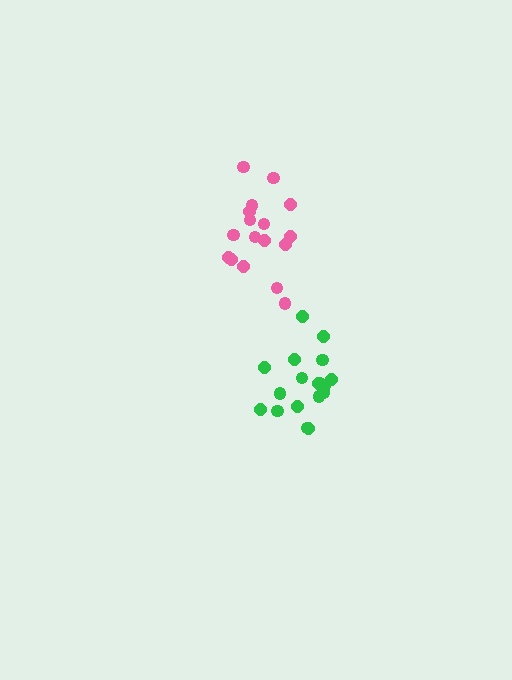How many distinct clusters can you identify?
There are 2 distinct clusters.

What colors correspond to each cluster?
The clusters are colored: pink, green.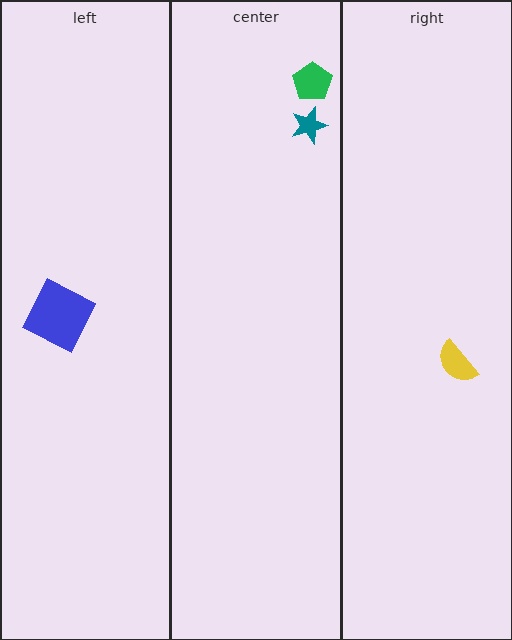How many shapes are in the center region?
2.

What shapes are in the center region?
The green pentagon, the teal star.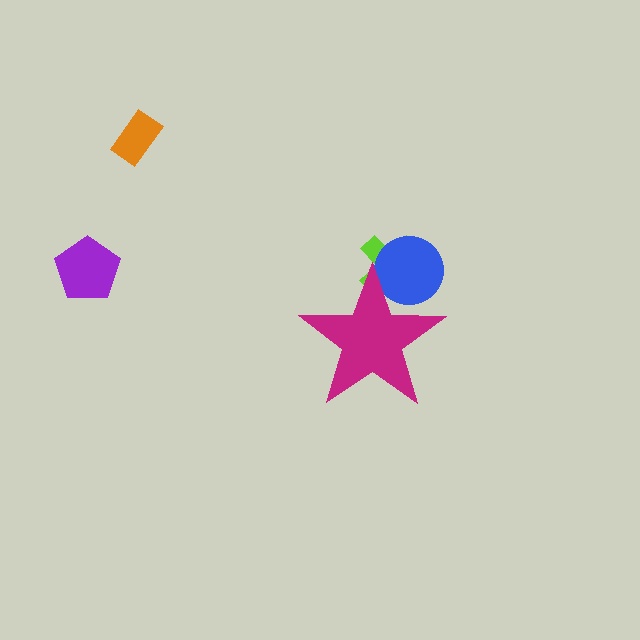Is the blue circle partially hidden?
Yes, the blue circle is partially hidden behind the magenta star.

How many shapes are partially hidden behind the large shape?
2 shapes are partially hidden.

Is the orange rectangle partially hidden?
No, the orange rectangle is fully visible.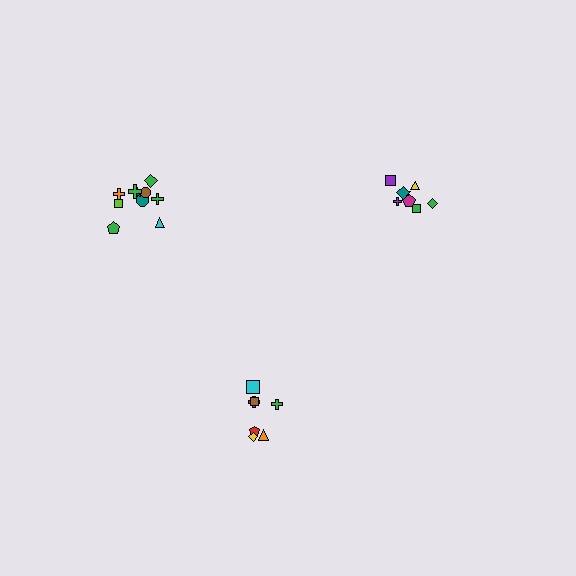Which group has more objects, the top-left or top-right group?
The top-left group.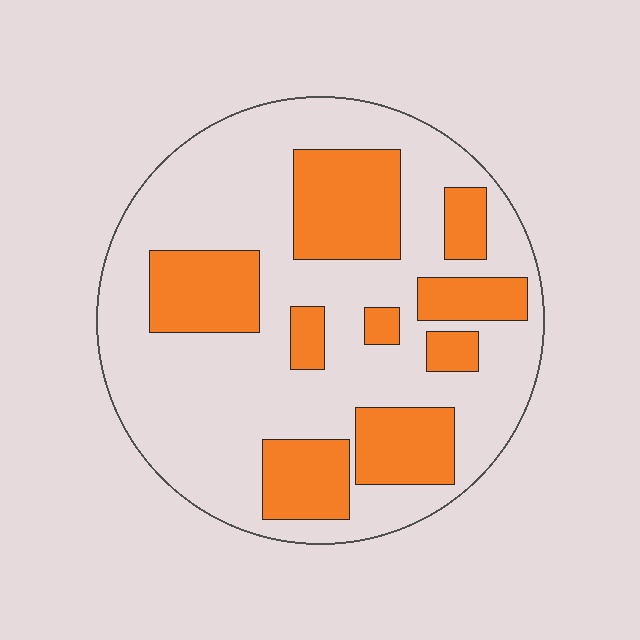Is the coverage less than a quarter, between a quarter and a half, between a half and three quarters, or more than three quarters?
Between a quarter and a half.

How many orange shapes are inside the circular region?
9.